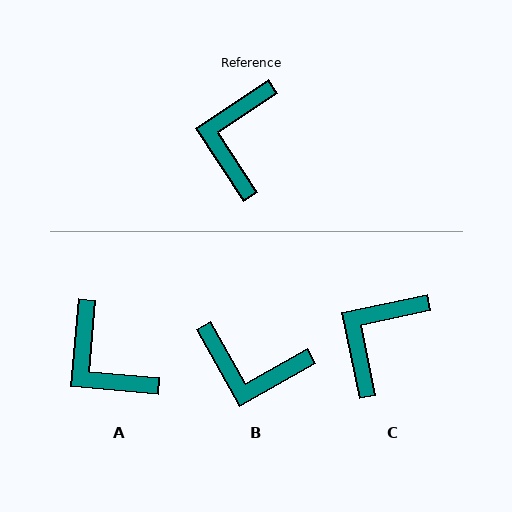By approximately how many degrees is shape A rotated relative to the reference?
Approximately 51 degrees counter-clockwise.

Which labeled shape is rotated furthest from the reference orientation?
B, about 86 degrees away.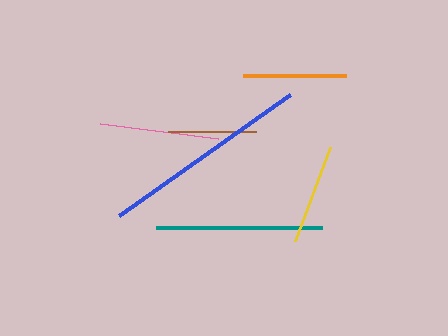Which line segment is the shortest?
The brown line is the shortest at approximately 88 pixels.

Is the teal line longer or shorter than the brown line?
The teal line is longer than the brown line.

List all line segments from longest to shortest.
From longest to shortest: blue, teal, pink, orange, yellow, brown.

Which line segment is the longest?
The blue line is the longest at approximately 209 pixels.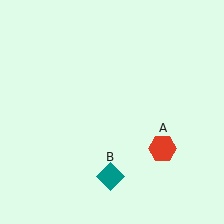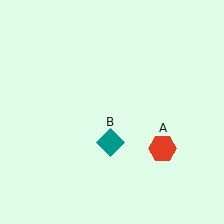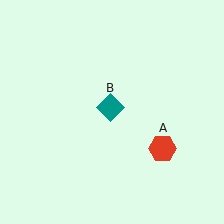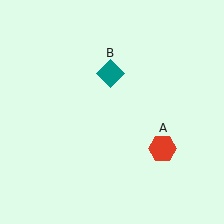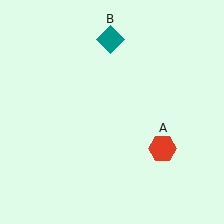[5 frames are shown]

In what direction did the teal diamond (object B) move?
The teal diamond (object B) moved up.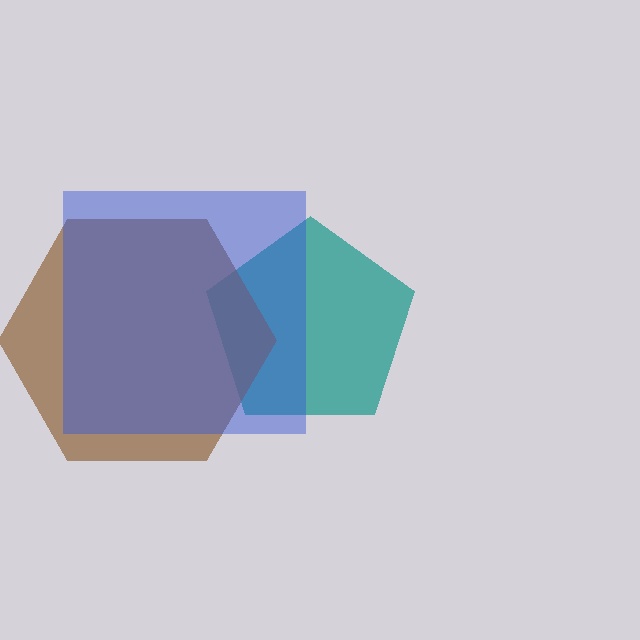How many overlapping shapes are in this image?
There are 3 overlapping shapes in the image.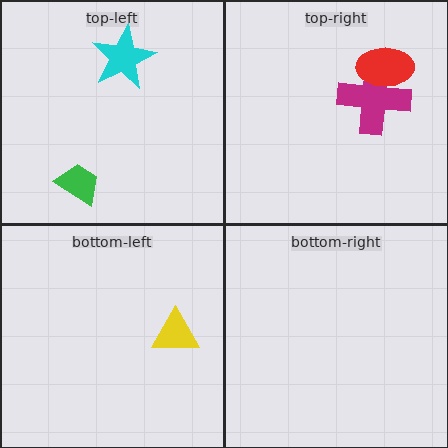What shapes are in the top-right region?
The magenta cross, the red ellipse.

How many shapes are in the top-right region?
2.